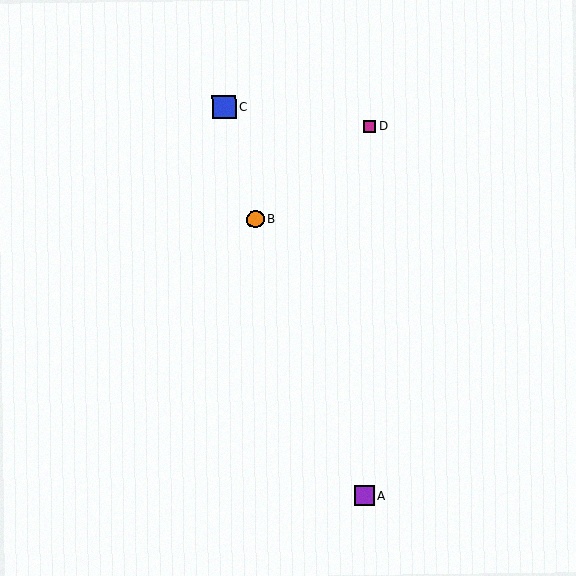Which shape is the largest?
The blue square (labeled C) is the largest.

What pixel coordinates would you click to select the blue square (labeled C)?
Click at (224, 107) to select the blue square C.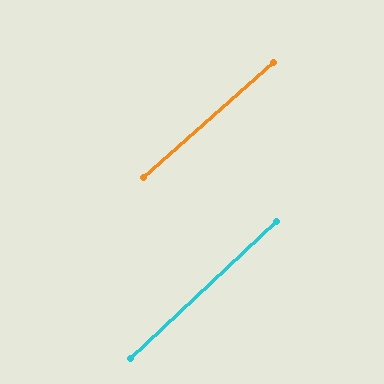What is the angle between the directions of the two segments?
Approximately 2 degrees.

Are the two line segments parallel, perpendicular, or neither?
Parallel — their directions differ by only 1.8°.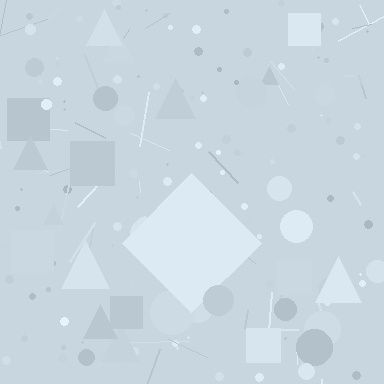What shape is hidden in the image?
A diamond is hidden in the image.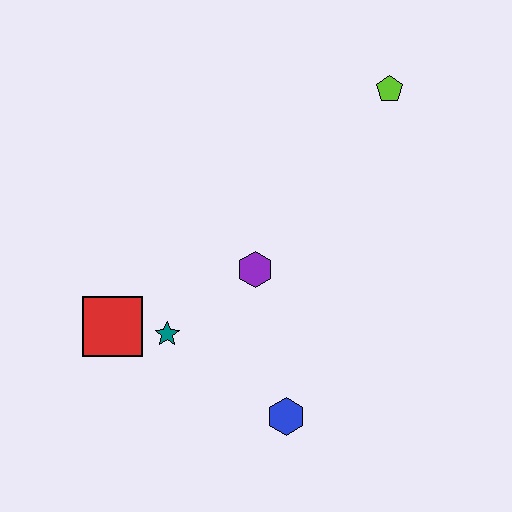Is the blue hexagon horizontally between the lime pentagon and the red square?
Yes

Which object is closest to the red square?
The teal star is closest to the red square.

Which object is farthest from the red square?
The lime pentagon is farthest from the red square.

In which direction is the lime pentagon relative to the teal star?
The lime pentagon is above the teal star.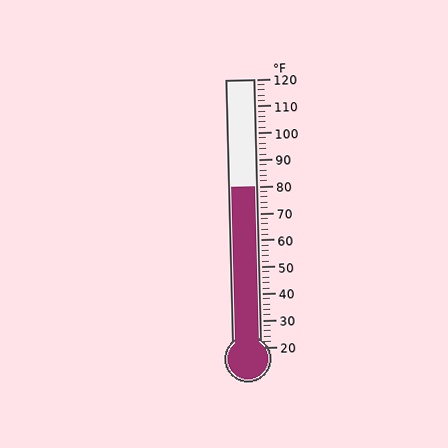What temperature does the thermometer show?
The thermometer shows approximately 80°F.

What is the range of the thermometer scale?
The thermometer scale ranges from 20°F to 120°F.